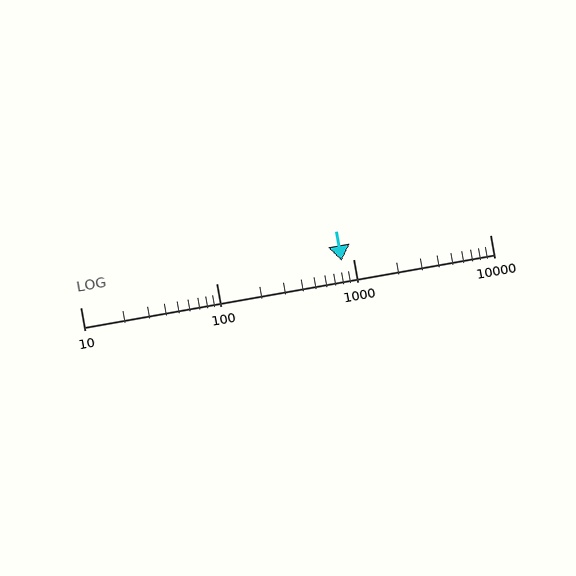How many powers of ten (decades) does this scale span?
The scale spans 3 decades, from 10 to 10000.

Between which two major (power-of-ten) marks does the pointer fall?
The pointer is between 100 and 1000.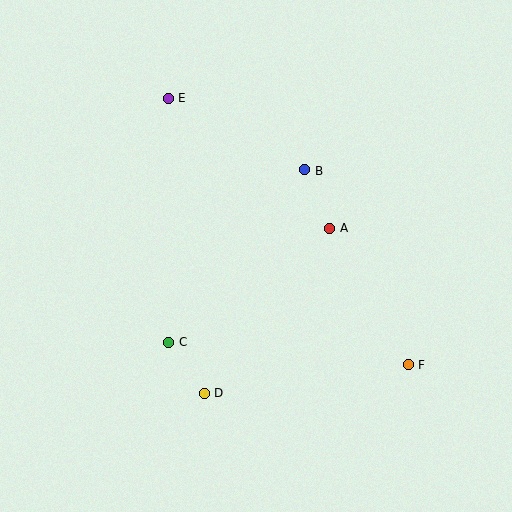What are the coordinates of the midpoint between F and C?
The midpoint between F and C is at (289, 354).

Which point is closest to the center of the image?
Point A at (330, 228) is closest to the center.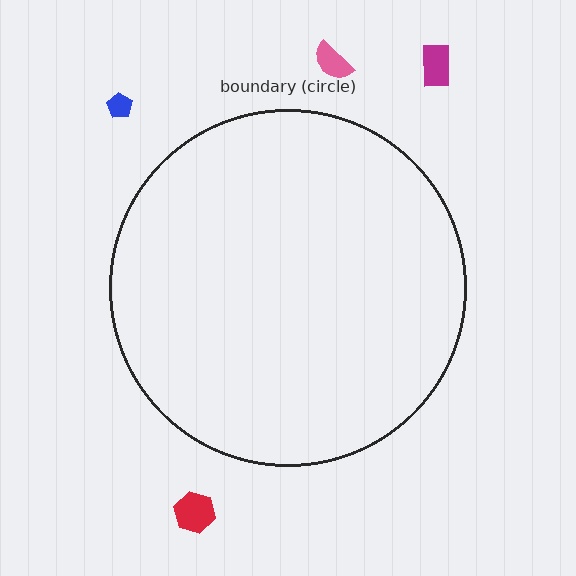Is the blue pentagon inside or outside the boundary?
Outside.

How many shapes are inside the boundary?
0 inside, 4 outside.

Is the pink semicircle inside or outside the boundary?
Outside.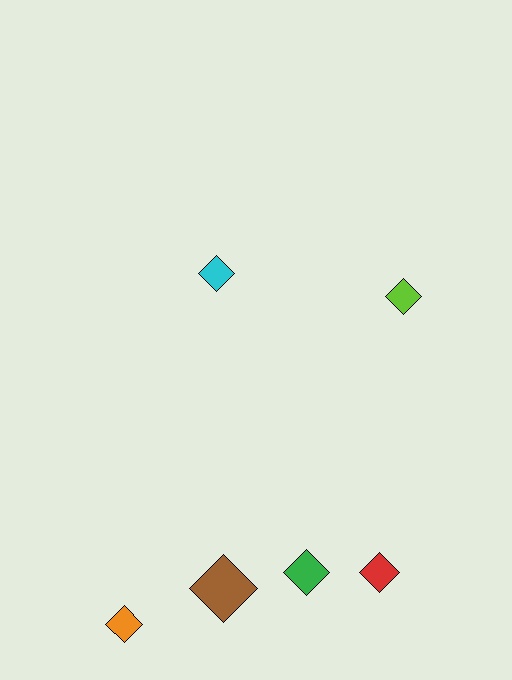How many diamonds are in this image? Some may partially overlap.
There are 6 diamonds.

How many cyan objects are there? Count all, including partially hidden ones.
There is 1 cyan object.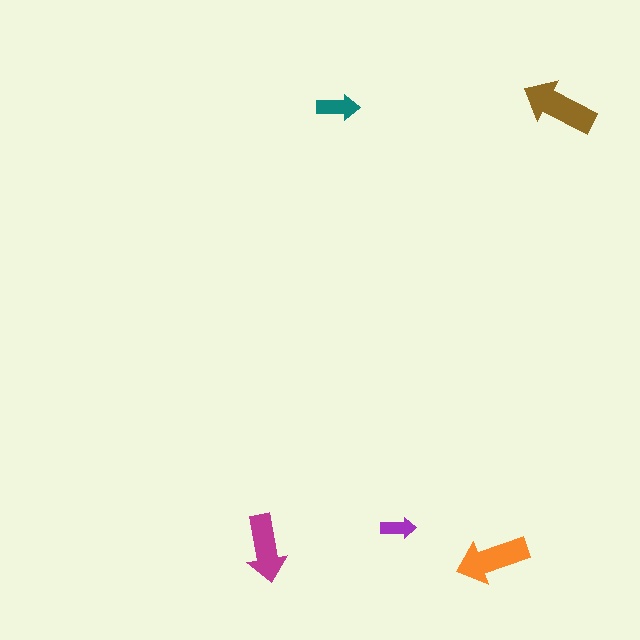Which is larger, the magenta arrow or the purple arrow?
The magenta one.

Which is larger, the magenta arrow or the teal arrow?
The magenta one.